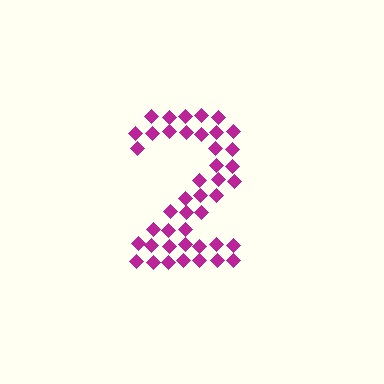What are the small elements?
The small elements are diamonds.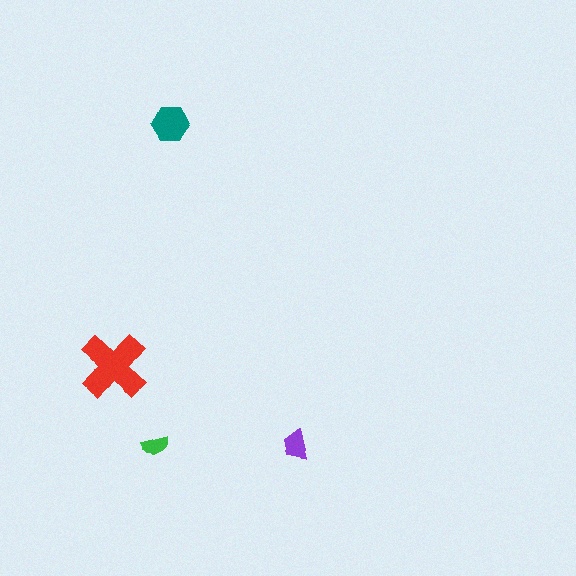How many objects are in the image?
There are 4 objects in the image.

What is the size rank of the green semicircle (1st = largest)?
4th.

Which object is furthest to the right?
The purple trapezoid is rightmost.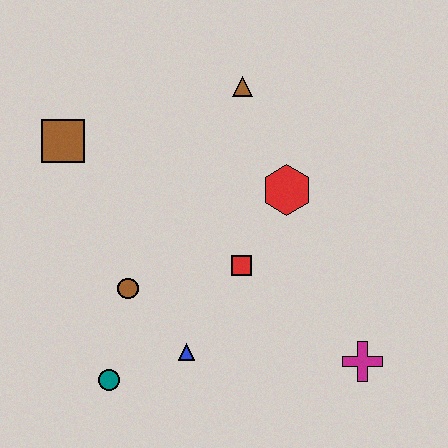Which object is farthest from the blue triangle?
The brown triangle is farthest from the blue triangle.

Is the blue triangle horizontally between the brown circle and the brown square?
No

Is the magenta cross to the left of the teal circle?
No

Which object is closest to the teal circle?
The blue triangle is closest to the teal circle.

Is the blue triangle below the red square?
Yes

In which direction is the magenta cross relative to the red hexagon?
The magenta cross is below the red hexagon.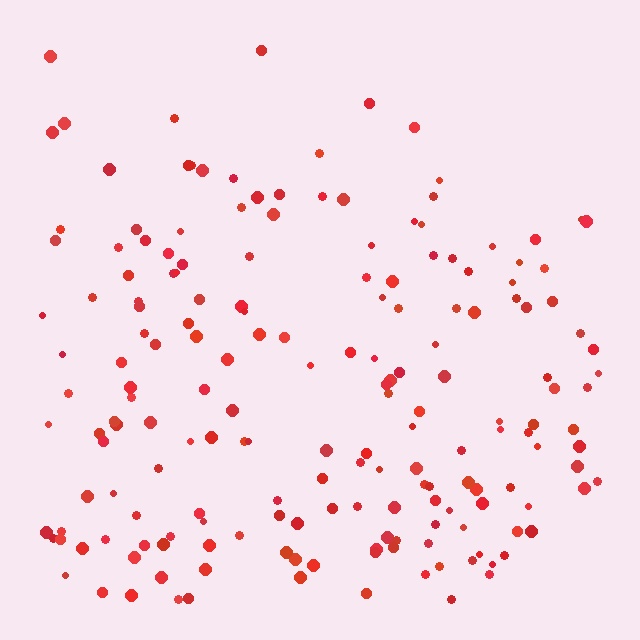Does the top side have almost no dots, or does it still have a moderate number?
Still a moderate number, just noticeably fewer than the bottom.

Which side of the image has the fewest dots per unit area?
The top.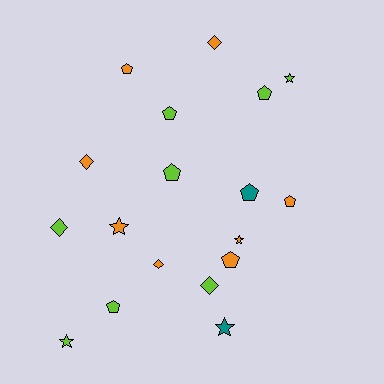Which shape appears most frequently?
Pentagon, with 8 objects.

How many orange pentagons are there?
There are 3 orange pentagons.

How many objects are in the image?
There are 18 objects.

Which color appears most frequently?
Lime, with 8 objects.